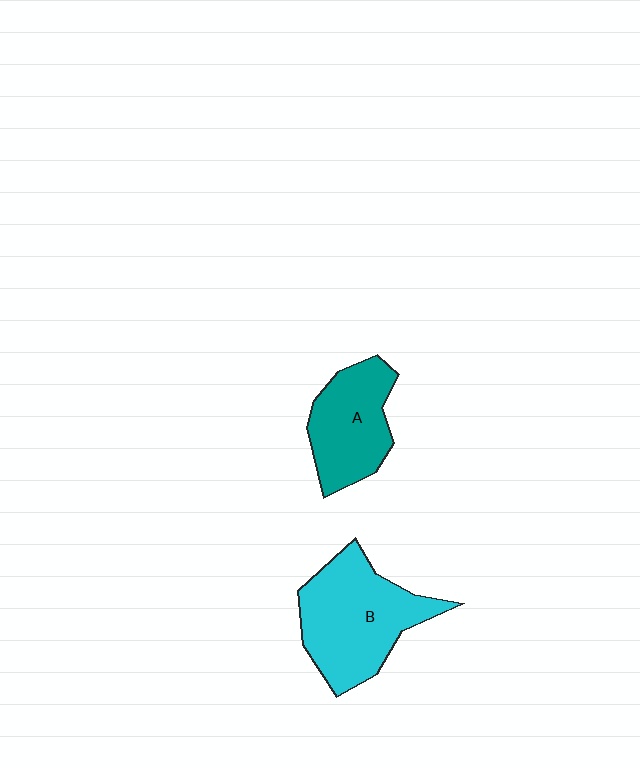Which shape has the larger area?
Shape B (cyan).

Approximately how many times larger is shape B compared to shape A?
Approximately 1.4 times.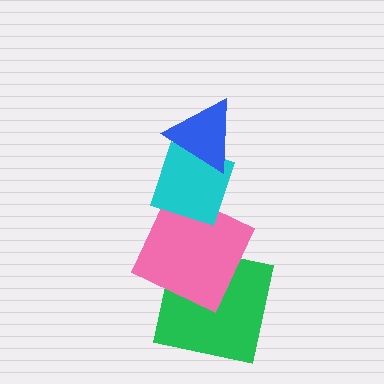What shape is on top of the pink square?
The cyan diamond is on top of the pink square.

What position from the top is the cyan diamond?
The cyan diamond is 2nd from the top.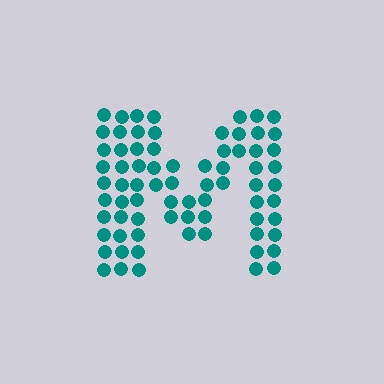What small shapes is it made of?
It is made of small circles.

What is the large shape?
The large shape is the letter M.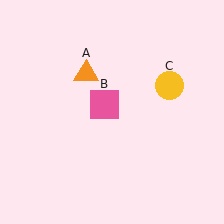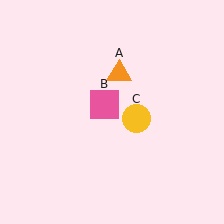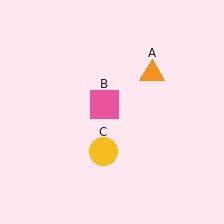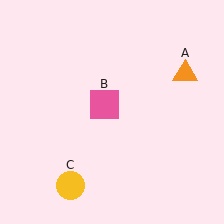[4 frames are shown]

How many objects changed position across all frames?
2 objects changed position: orange triangle (object A), yellow circle (object C).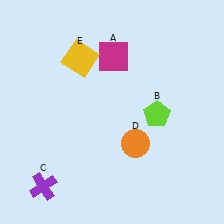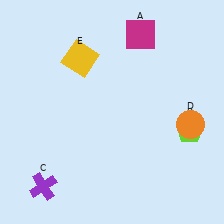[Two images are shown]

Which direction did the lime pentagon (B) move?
The lime pentagon (B) moved right.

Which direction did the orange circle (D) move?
The orange circle (D) moved right.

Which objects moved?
The objects that moved are: the magenta square (A), the lime pentagon (B), the orange circle (D).